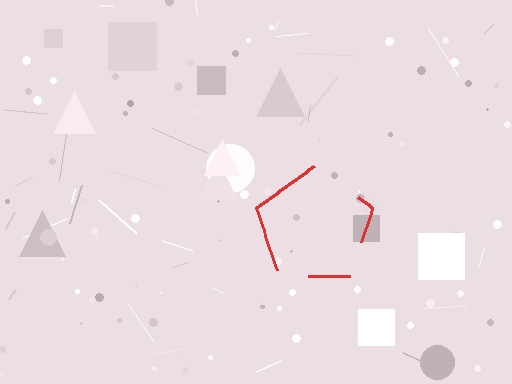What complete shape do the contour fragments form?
The contour fragments form a pentagon.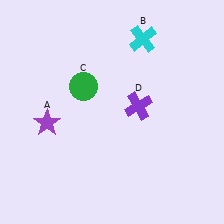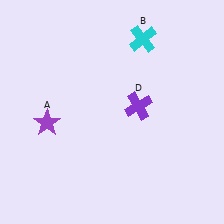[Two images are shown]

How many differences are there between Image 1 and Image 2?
There is 1 difference between the two images.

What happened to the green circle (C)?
The green circle (C) was removed in Image 2. It was in the top-left area of Image 1.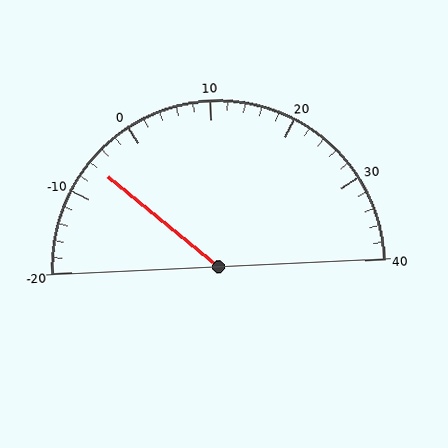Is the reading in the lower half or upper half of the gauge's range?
The reading is in the lower half of the range (-20 to 40).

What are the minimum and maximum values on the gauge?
The gauge ranges from -20 to 40.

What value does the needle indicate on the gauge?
The needle indicates approximately -6.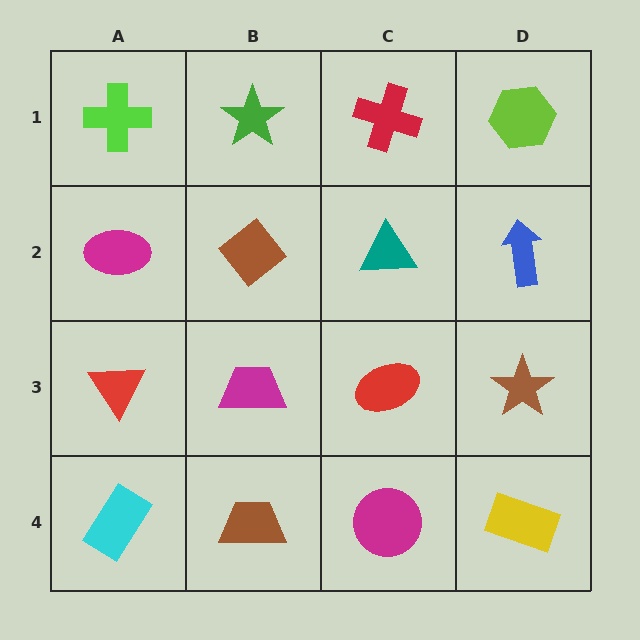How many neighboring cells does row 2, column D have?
3.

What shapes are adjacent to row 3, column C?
A teal triangle (row 2, column C), a magenta circle (row 4, column C), a magenta trapezoid (row 3, column B), a brown star (row 3, column D).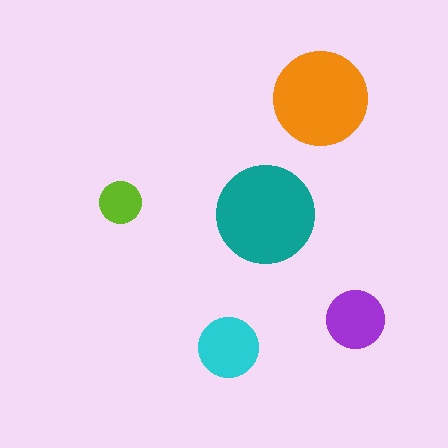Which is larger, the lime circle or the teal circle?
The teal one.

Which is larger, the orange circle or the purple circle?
The orange one.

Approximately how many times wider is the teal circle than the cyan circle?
About 1.5 times wider.